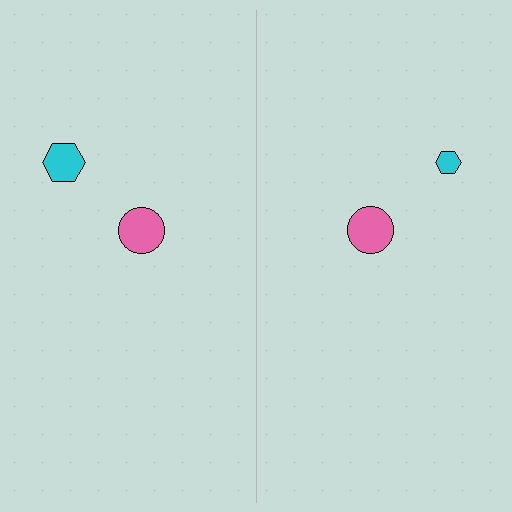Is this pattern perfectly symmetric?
No, the pattern is not perfectly symmetric. The cyan hexagon on the right side has a different size than its mirror counterpart.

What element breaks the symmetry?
The cyan hexagon on the right side has a different size than its mirror counterpart.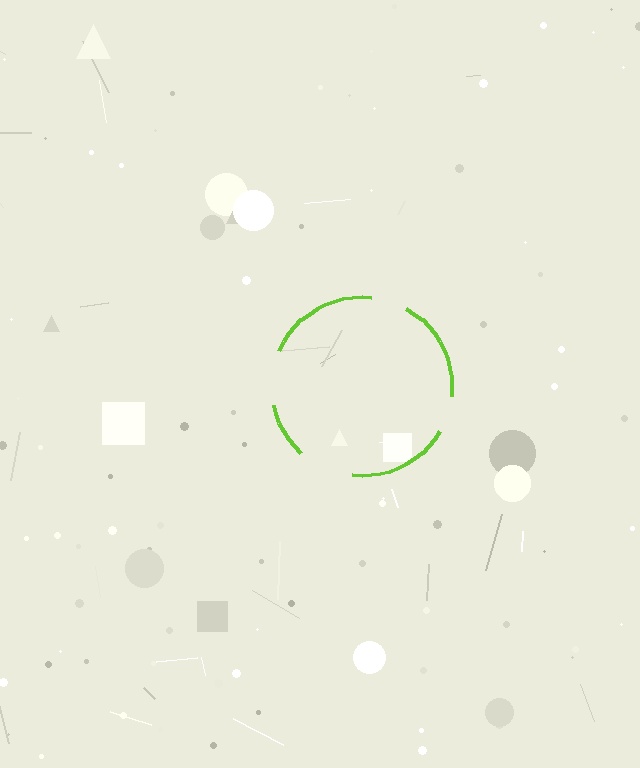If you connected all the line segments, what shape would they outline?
They would outline a circle.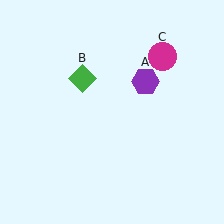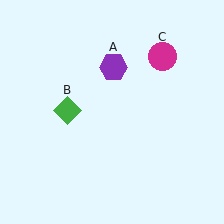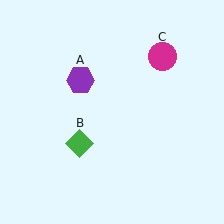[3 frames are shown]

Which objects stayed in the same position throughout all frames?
Magenta circle (object C) remained stationary.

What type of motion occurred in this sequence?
The purple hexagon (object A), green diamond (object B) rotated counterclockwise around the center of the scene.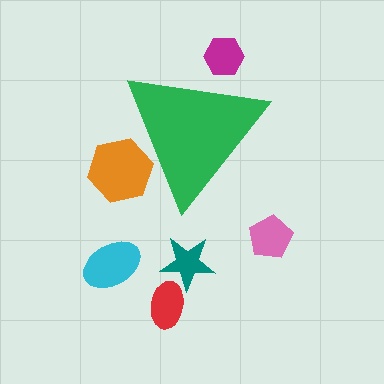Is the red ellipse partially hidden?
No, the red ellipse is fully visible.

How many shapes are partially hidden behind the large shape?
2 shapes are partially hidden.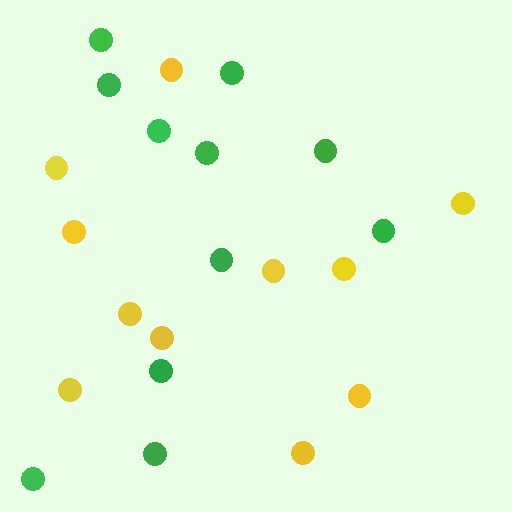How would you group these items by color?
There are 2 groups: one group of green circles (11) and one group of yellow circles (11).